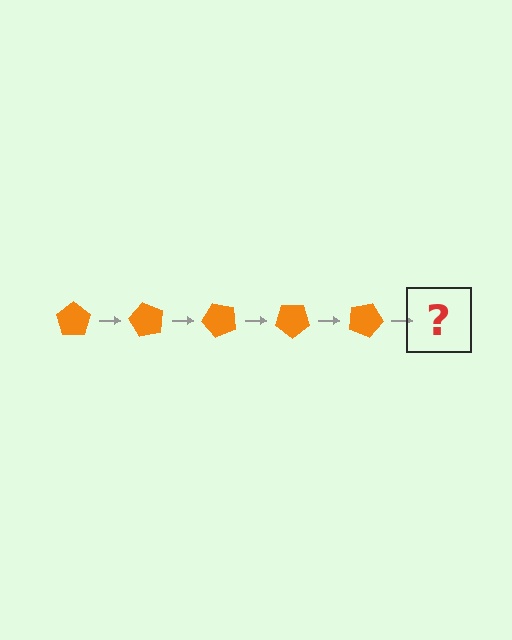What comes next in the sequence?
The next element should be an orange pentagon rotated 300 degrees.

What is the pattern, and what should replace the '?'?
The pattern is that the pentagon rotates 60 degrees each step. The '?' should be an orange pentagon rotated 300 degrees.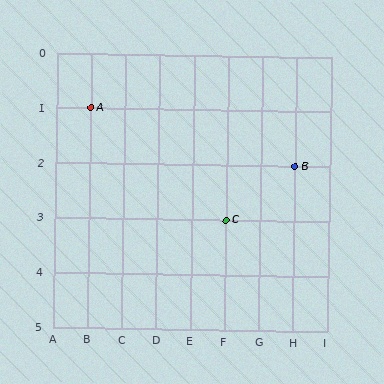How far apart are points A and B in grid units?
Points A and B are 6 columns and 1 row apart (about 6.1 grid units diagonally).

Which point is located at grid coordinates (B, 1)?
Point A is at (B, 1).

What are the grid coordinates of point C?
Point C is at grid coordinates (F, 3).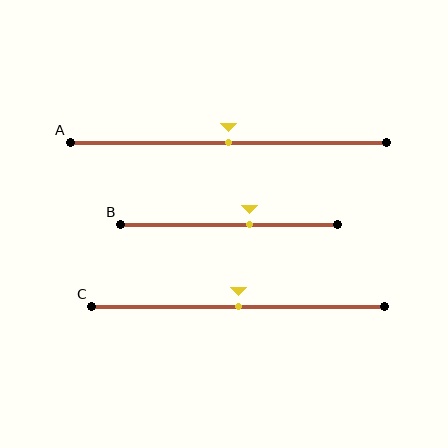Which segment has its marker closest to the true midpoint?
Segment A has its marker closest to the true midpoint.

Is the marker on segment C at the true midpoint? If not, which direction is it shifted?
Yes, the marker on segment C is at the true midpoint.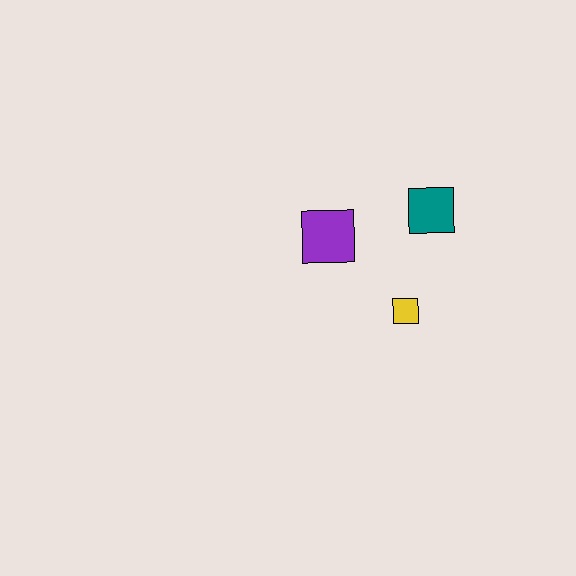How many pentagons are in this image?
There are no pentagons.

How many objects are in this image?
There are 3 objects.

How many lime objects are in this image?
There are no lime objects.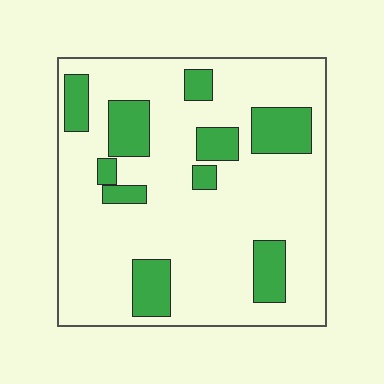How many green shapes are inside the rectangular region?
10.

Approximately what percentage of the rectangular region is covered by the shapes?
Approximately 20%.